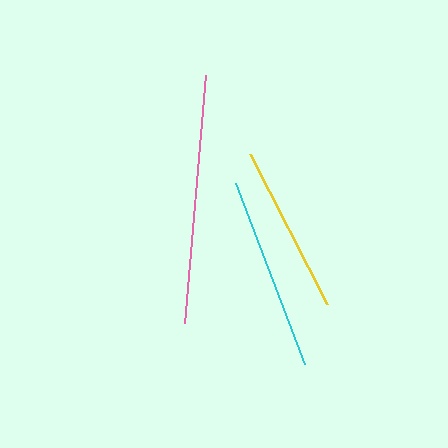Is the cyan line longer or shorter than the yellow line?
The cyan line is longer than the yellow line.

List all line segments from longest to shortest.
From longest to shortest: pink, cyan, yellow.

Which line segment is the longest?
The pink line is the longest at approximately 248 pixels.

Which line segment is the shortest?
The yellow line is the shortest at approximately 168 pixels.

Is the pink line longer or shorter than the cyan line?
The pink line is longer than the cyan line.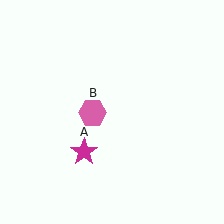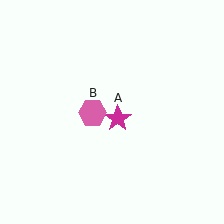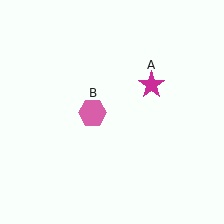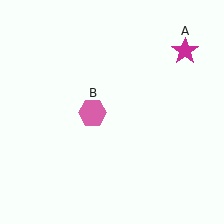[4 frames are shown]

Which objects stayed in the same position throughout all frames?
Pink hexagon (object B) remained stationary.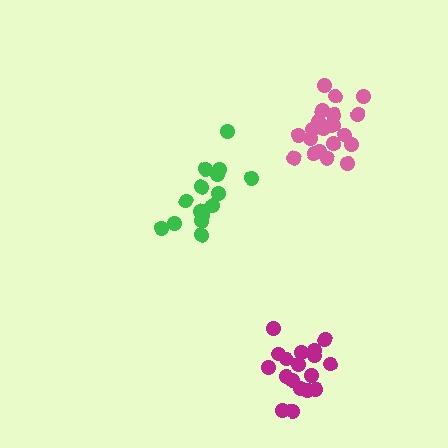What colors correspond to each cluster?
The clusters are colored: magenta, green, pink.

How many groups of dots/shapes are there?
There are 3 groups.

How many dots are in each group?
Group 1: 18 dots, Group 2: 16 dots, Group 3: 21 dots (55 total).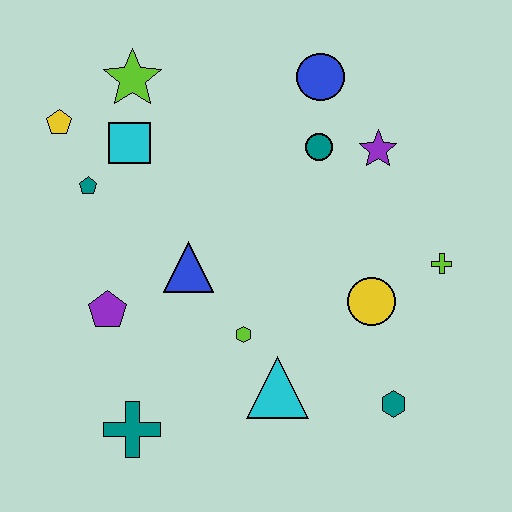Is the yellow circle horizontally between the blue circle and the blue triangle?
No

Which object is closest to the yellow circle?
The lime cross is closest to the yellow circle.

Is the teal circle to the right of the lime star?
Yes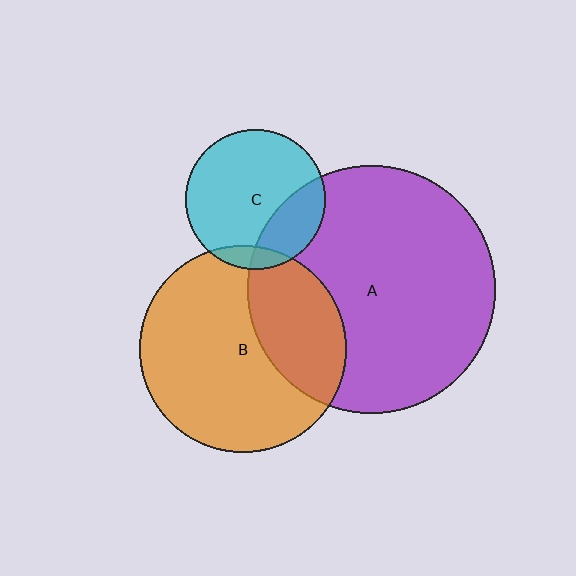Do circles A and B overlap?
Yes.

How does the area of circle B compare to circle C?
Approximately 2.2 times.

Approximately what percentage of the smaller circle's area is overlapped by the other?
Approximately 30%.